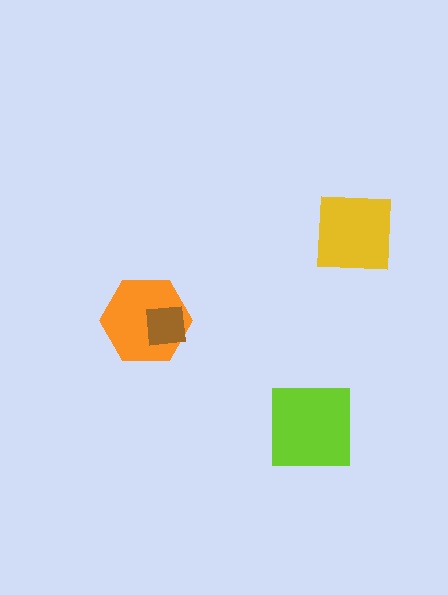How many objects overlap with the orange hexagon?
1 object overlaps with the orange hexagon.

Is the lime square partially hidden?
No, no other shape covers it.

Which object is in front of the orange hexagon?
The brown square is in front of the orange hexagon.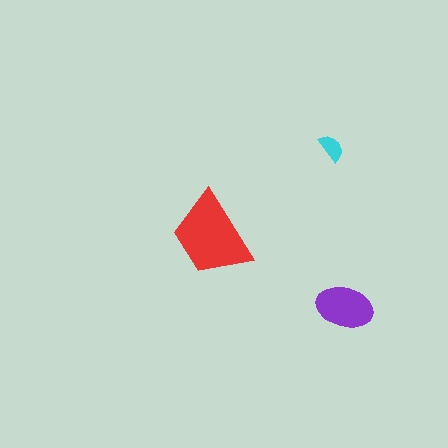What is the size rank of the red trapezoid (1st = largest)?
1st.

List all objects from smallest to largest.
The cyan semicircle, the purple ellipse, the red trapezoid.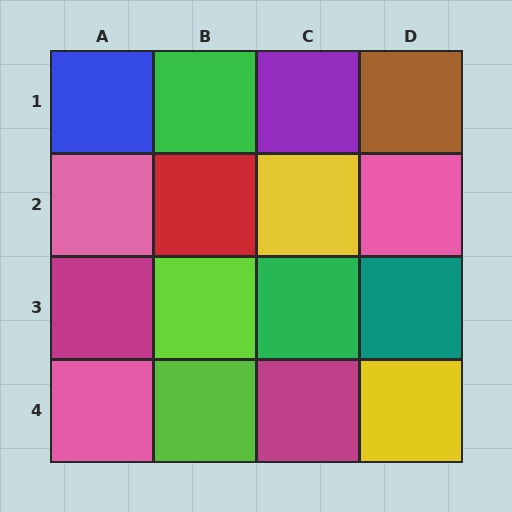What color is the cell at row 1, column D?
Brown.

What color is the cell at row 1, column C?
Purple.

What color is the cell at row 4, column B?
Lime.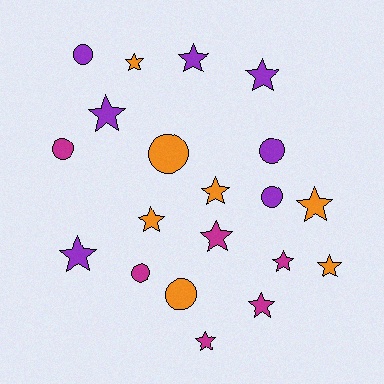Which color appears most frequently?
Purple, with 7 objects.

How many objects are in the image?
There are 20 objects.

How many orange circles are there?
There are 2 orange circles.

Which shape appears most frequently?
Star, with 13 objects.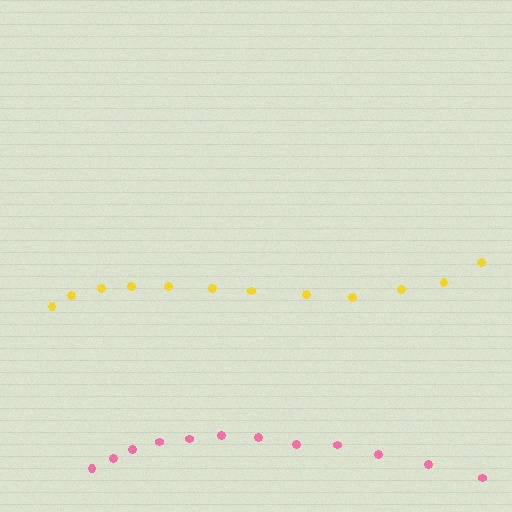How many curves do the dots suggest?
There are 2 distinct paths.